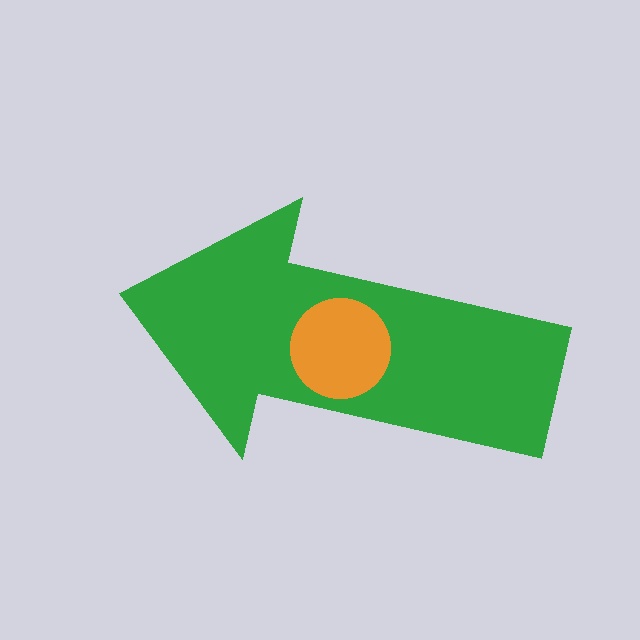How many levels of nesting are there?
2.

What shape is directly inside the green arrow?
The orange circle.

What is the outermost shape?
The green arrow.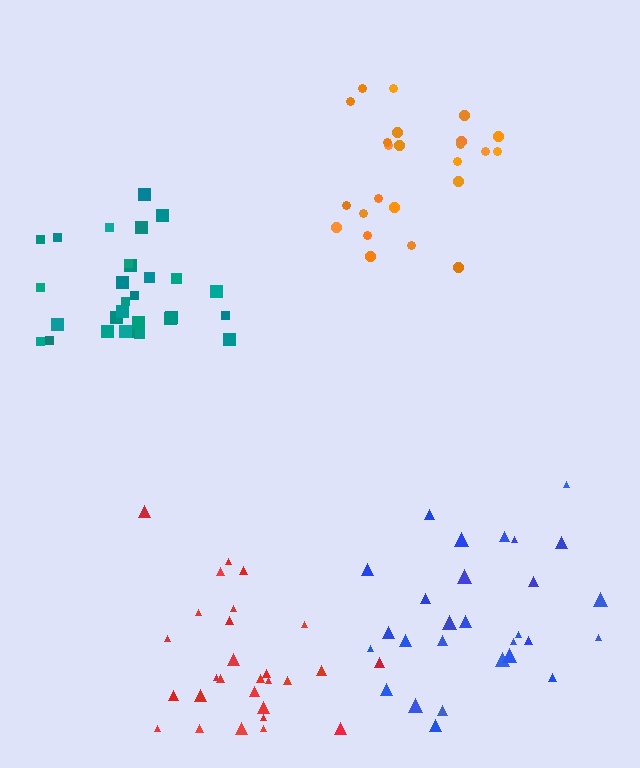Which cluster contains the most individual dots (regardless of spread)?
Teal (29).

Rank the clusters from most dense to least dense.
teal, orange, red, blue.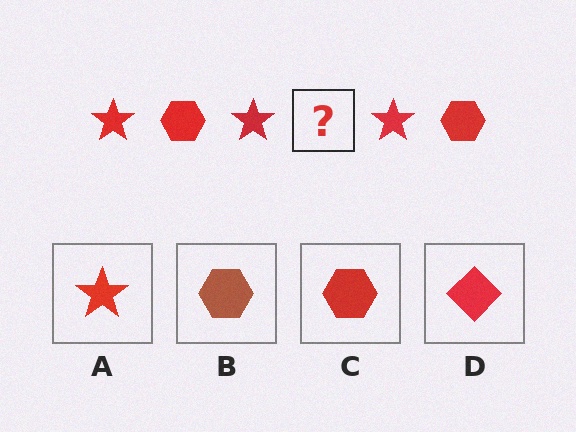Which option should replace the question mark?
Option C.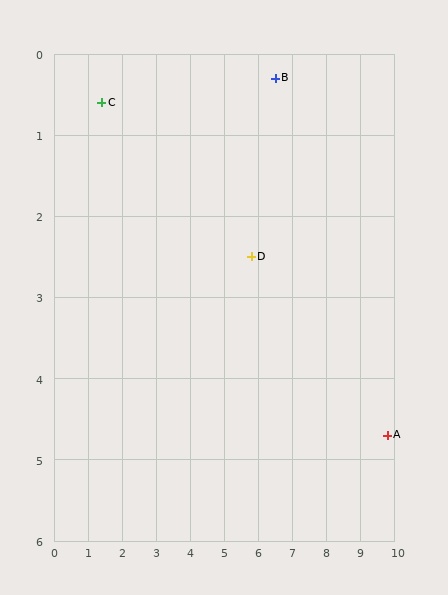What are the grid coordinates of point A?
Point A is at approximately (9.8, 4.7).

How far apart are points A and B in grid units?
Points A and B are about 5.5 grid units apart.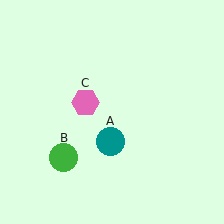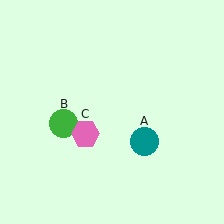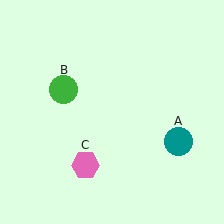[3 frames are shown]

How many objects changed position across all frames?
3 objects changed position: teal circle (object A), green circle (object B), pink hexagon (object C).